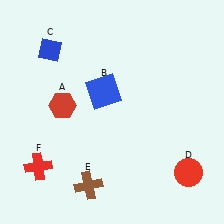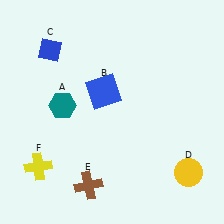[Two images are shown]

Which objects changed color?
A changed from red to teal. D changed from red to yellow. F changed from red to yellow.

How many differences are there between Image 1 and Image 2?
There are 3 differences between the two images.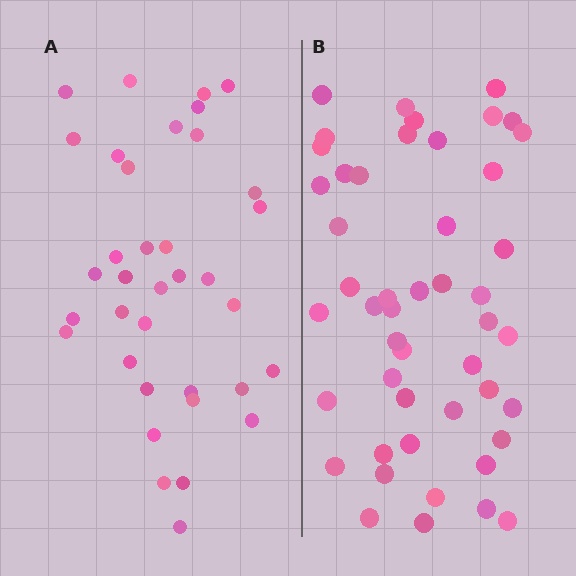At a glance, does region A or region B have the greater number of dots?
Region B (the right region) has more dots.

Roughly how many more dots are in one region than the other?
Region B has roughly 12 or so more dots than region A.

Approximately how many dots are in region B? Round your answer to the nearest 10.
About 50 dots. (The exact count is 48, which rounds to 50.)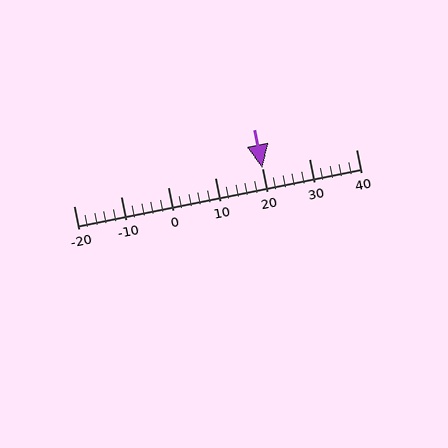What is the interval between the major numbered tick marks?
The major tick marks are spaced 10 units apart.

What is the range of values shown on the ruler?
The ruler shows values from -20 to 40.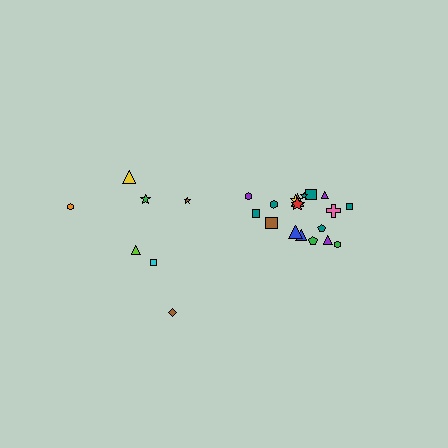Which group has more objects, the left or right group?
The right group.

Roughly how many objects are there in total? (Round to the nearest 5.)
Roughly 25 objects in total.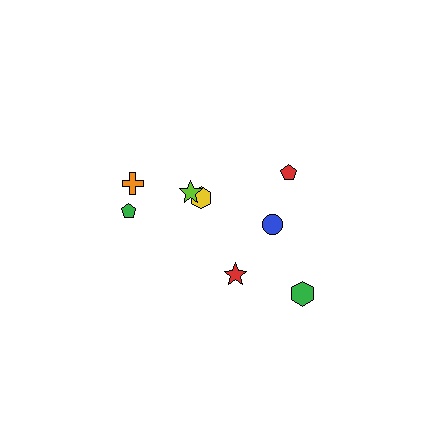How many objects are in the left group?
There are 5 objects.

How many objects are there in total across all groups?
There are 8 objects.